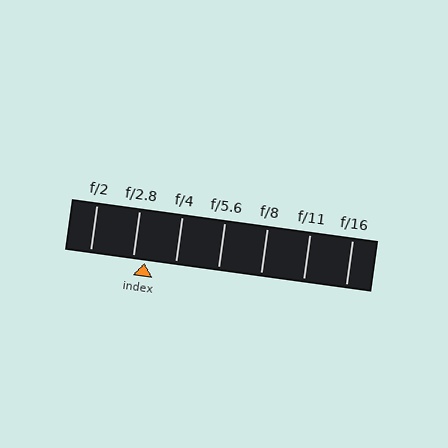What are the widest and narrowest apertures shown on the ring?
The widest aperture shown is f/2 and the narrowest is f/16.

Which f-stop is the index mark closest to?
The index mark is closest to f/2.8.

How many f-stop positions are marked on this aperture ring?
There are 7 f-stop positions marked.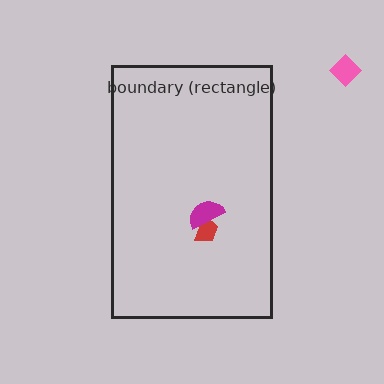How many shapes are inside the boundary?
2 inside, 1 outside.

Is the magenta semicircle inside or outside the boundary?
Inside.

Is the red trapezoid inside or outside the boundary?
Inside.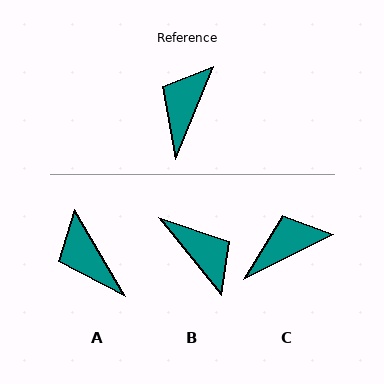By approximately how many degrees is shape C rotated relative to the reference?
Approximately 42 degrees clockwise.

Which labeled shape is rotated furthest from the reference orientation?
B, about 119 degrees away.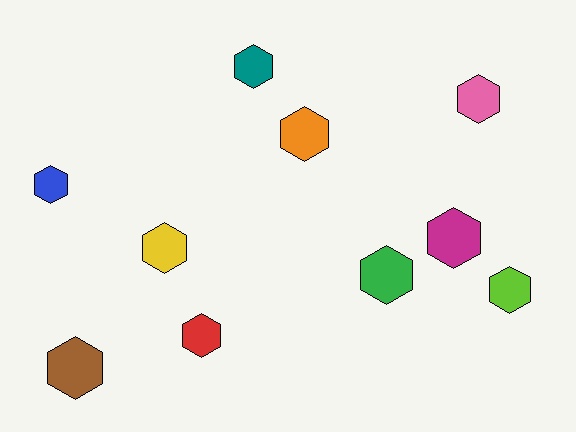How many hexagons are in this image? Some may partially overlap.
There are 10 hexagons.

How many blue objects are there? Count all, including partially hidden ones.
There is 1 blue object.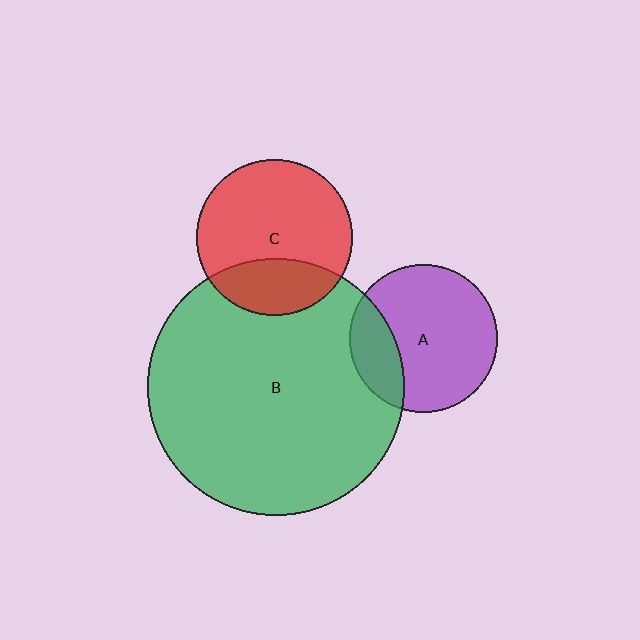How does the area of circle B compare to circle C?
Approximately 2.7 times.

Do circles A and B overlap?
Yes.